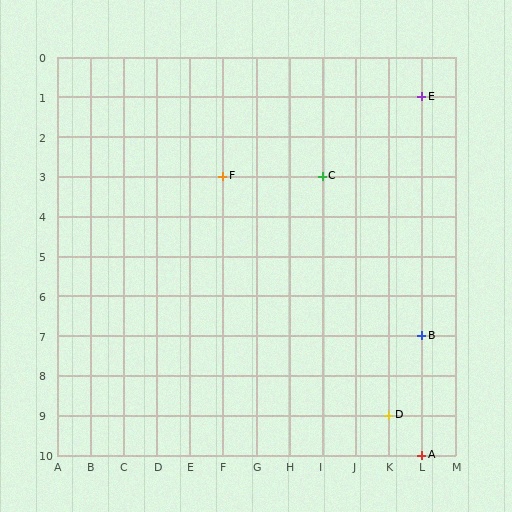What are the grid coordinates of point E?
Point E is at grid coordinates (L, 1).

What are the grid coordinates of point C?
Point C is at grid coordinates (I, 3).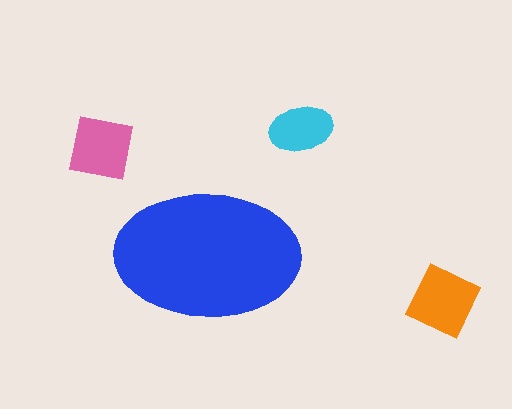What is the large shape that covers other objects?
A blue ellipse.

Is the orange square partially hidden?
No, the orange square is fully visible.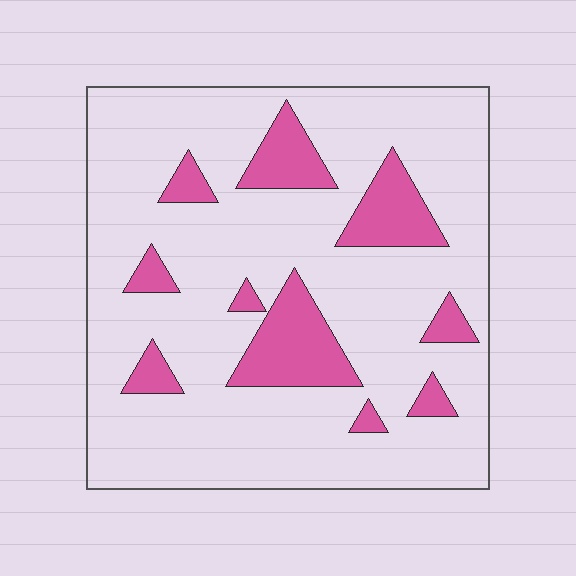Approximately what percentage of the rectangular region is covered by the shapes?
Approximately 15%.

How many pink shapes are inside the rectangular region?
10.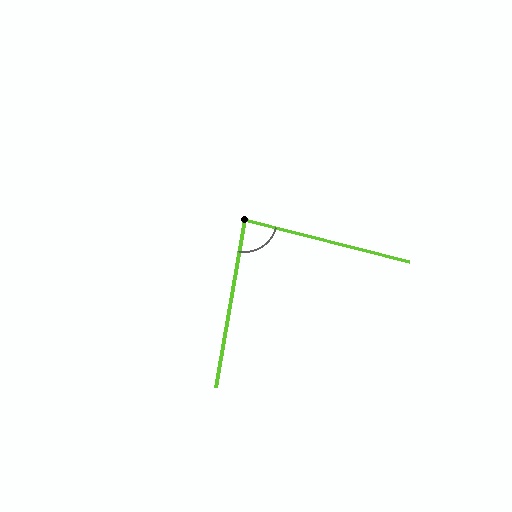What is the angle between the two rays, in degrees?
Approximately 85 degrees.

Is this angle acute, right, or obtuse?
It is approximately a right angle.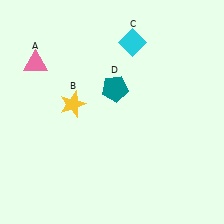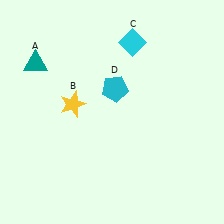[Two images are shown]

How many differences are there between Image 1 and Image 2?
There are 2 differences between the two images.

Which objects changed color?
A changed from pink to teal. D changed from teal to cyan.